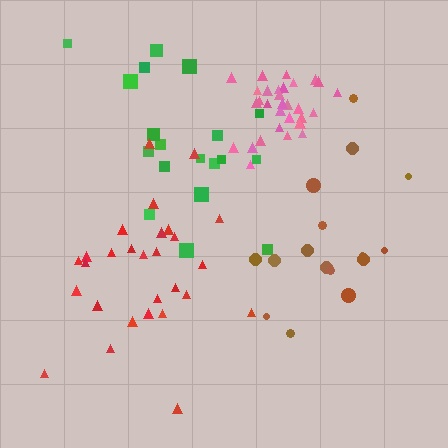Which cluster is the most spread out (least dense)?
Green.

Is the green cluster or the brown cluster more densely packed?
Brown.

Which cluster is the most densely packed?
Pink.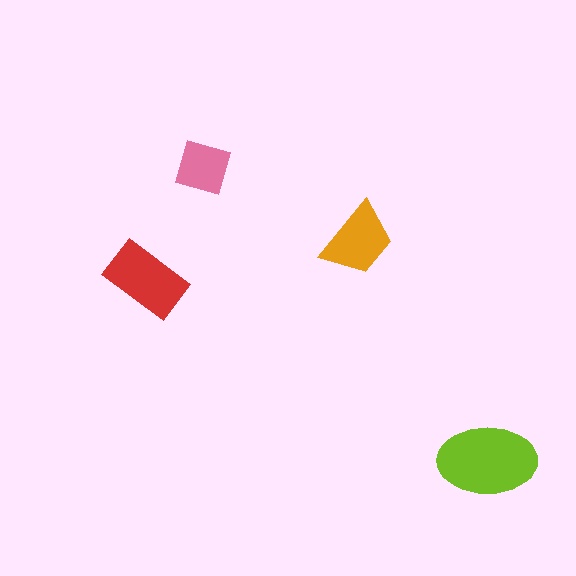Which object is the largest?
The lime ellipse.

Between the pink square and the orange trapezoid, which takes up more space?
The orange trapezoid.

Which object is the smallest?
The pink square.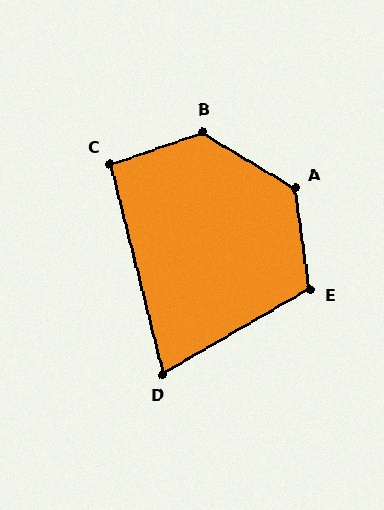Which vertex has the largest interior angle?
B, at approximately 130 degrees.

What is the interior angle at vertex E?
Approximately 112 degrees (obtuse).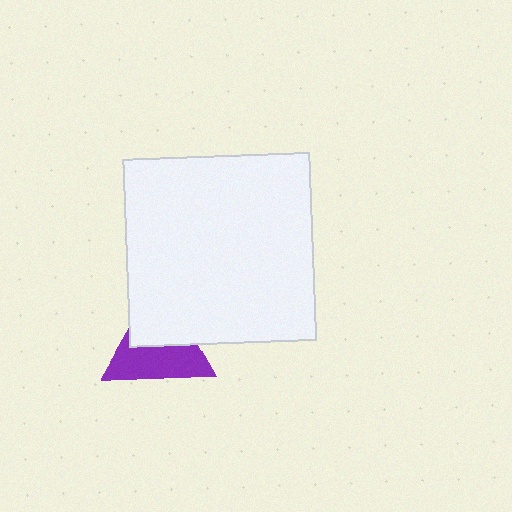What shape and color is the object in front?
The object in front is a white square.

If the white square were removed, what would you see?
You would see the complete purple triangle.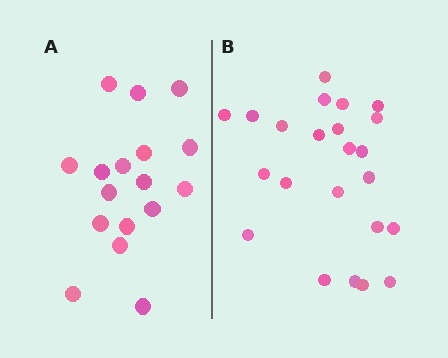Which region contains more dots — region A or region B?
Region B (the right region) has more dots.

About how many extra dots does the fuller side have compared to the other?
Region B has about 6 more dots than region A.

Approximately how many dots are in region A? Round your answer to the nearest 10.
About 20 dots. (The exact count is 17, which rounds to 20.)